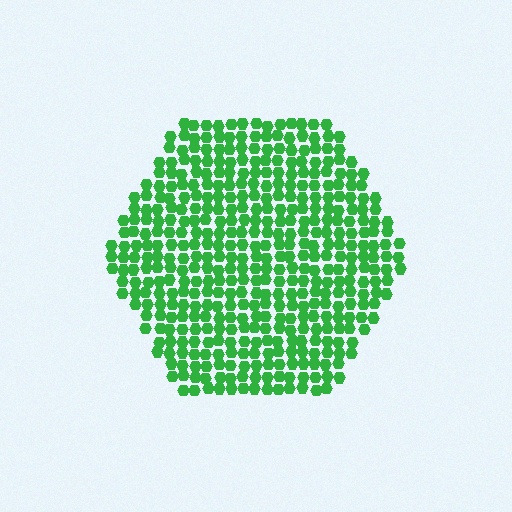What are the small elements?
The small elements are hexagons.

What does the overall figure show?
The overall figure shows a hexagon.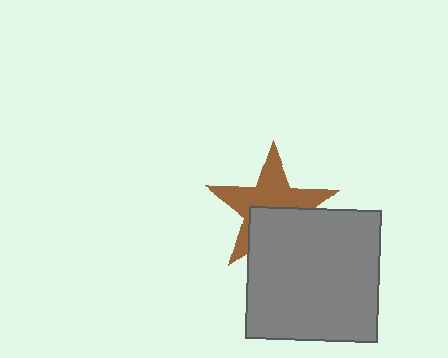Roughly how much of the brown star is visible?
About half of it is visible (roughly 60%).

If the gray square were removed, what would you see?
You would see the complete brown star.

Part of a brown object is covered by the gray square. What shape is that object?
It is a star.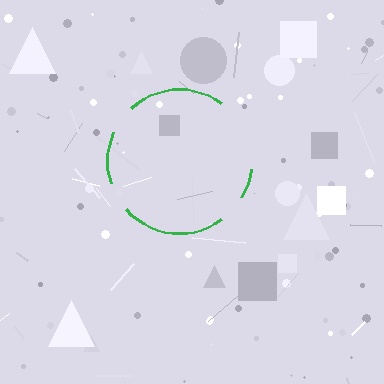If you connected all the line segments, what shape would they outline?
They would outline a circle.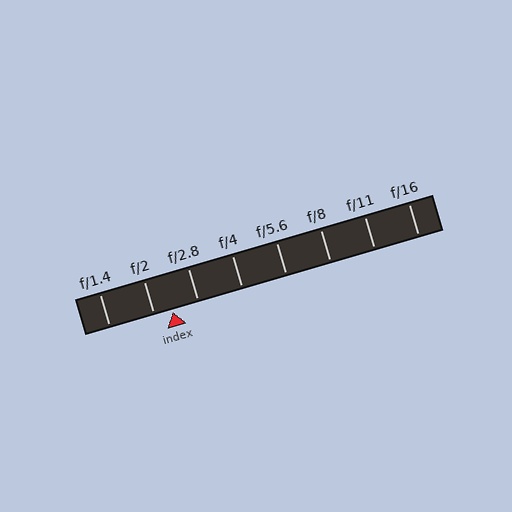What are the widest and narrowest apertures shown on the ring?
The widest aperture shown is f/1.4 and the narrowest is f/16.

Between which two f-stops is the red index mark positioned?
The index mark is between f/2 and f/2.8.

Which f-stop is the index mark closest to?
The index mark is closest to f/2.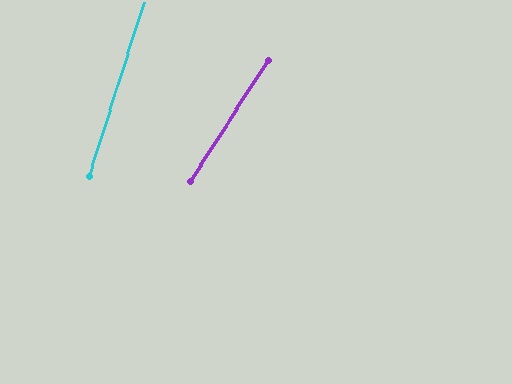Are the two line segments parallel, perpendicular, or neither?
Neither parallel nor perpendicular — they differ by about 15°.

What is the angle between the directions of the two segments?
Approximately 15 degrees.